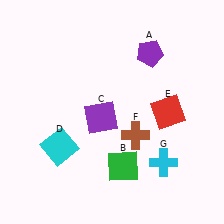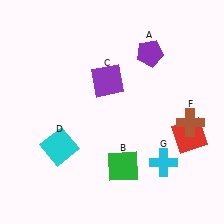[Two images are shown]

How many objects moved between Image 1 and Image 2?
3 objects moved between the two images.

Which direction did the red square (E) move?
The red square (E) moved down.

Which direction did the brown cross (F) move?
The brown cross (F) moved right.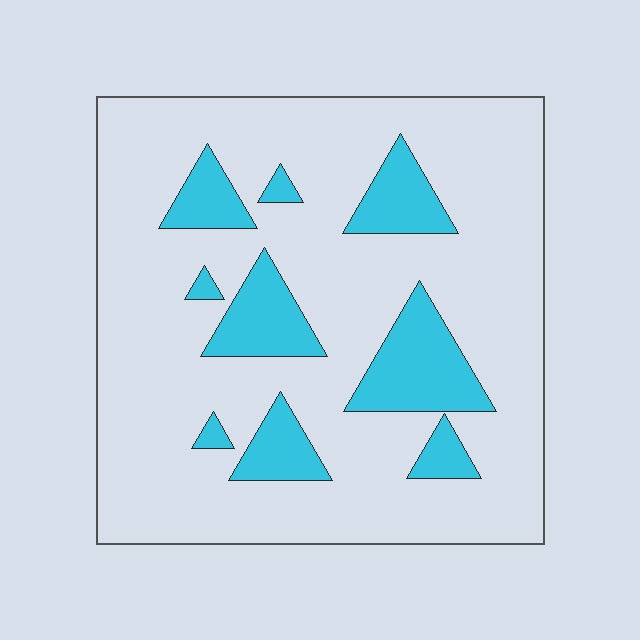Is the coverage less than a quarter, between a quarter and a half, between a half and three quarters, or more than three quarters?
Less than a quarter.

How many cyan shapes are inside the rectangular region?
9.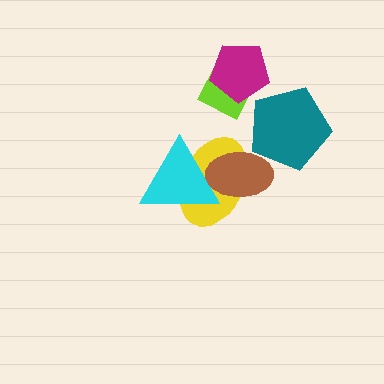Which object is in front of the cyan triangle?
The brown ellipse is in front of the cyan triangle.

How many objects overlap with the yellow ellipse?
2 objects overlap with the yellow ellipse.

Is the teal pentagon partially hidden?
No, no other shape covers it.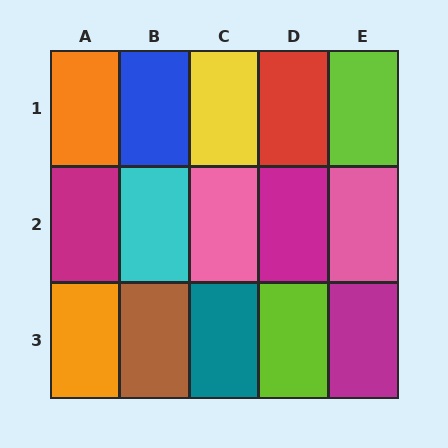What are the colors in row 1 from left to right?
Orange, blue, yellow, red, lime.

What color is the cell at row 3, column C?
Teal.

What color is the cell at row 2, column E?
Pink.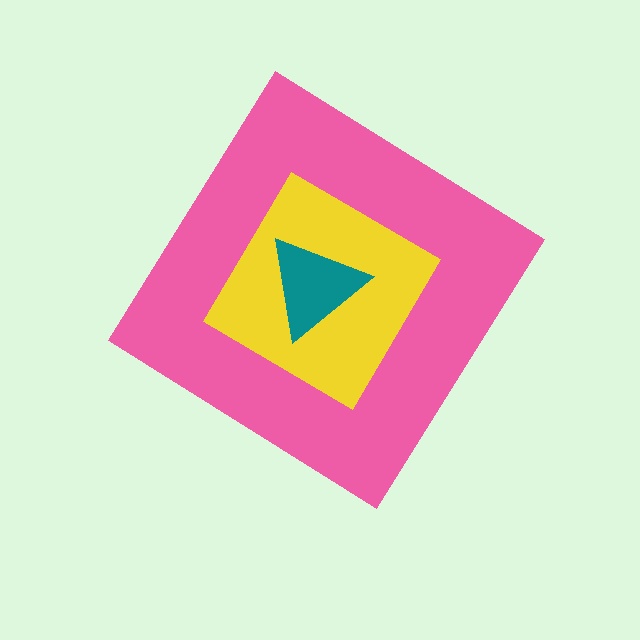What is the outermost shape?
The pink diamond.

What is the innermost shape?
The teal triangle.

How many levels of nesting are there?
3.